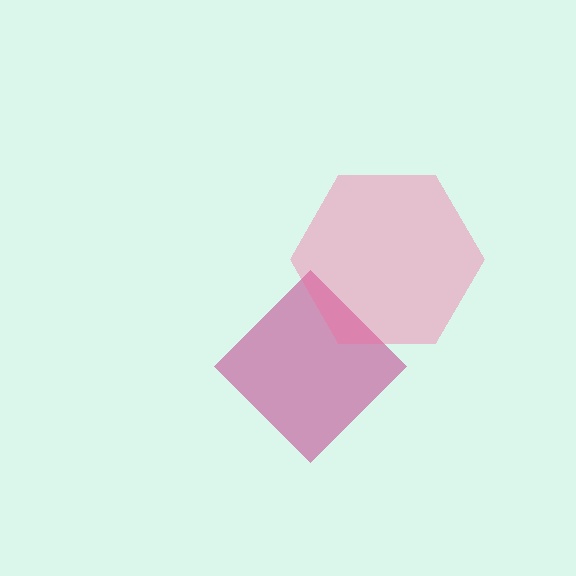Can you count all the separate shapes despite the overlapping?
Yes, there are 2 separate shapes.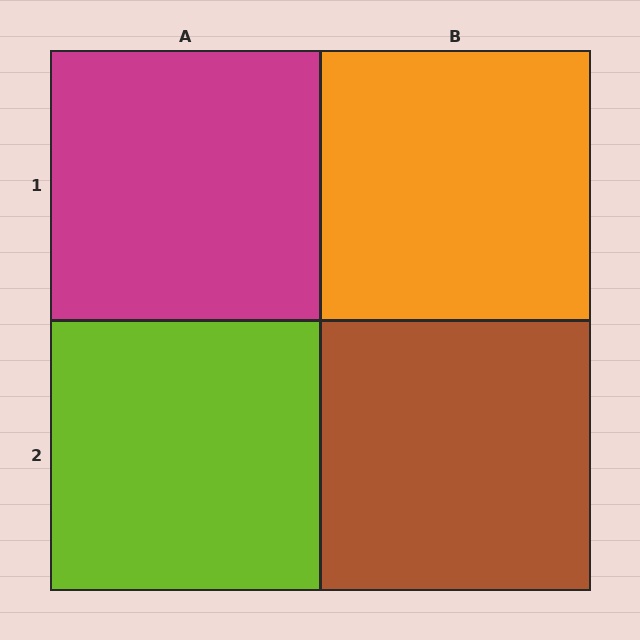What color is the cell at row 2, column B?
Brown.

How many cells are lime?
1 cell is lime.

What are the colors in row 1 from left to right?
Magenta, orange.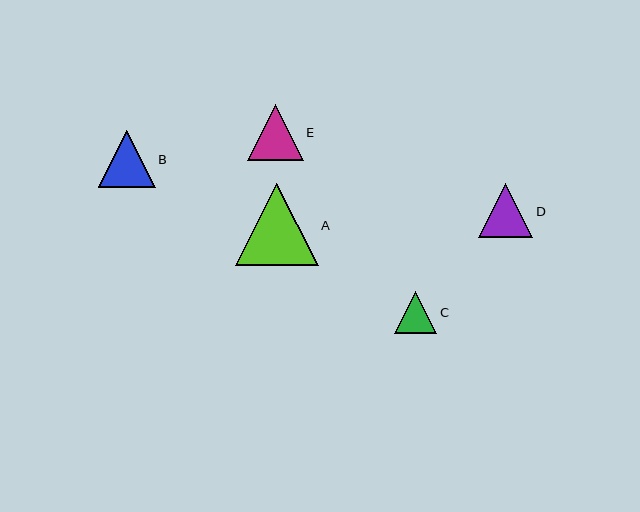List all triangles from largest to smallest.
From largest to smallest: A, B, E, D, C.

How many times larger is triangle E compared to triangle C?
Triangle E is approximately 1.3 times the size of triangle C.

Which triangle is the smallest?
Triangle C is the smallest with a size of approximately 42 pixels.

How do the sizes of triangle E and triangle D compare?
Triangle E and triangle D are approximately the same size.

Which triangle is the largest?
Triangle A is the largest with a size of approximately 83 pixels.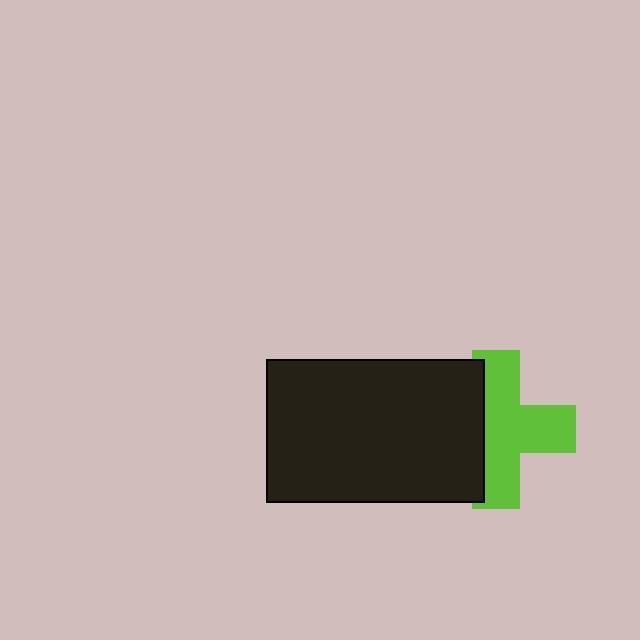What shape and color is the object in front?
The object in front is a black rectangle.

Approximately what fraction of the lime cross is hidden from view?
Roughly 36% of the lime cross is hidden behind the black rectangle.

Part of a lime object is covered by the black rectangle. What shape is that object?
It is a cross.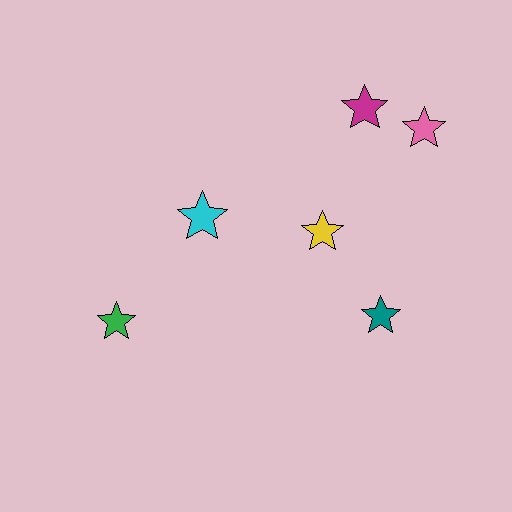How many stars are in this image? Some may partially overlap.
There are 6 stars.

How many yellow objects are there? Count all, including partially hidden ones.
There is 1 yellow object.